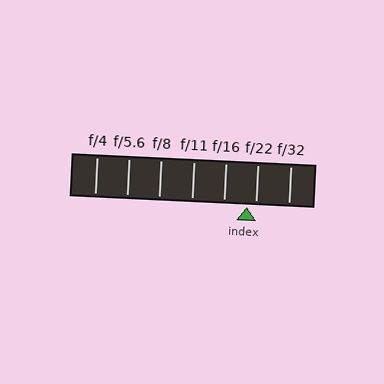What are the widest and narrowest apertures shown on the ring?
The widest aperture shown is f/4 and the narrowest is f/32.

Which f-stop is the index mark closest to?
The index mark is closest to f/22.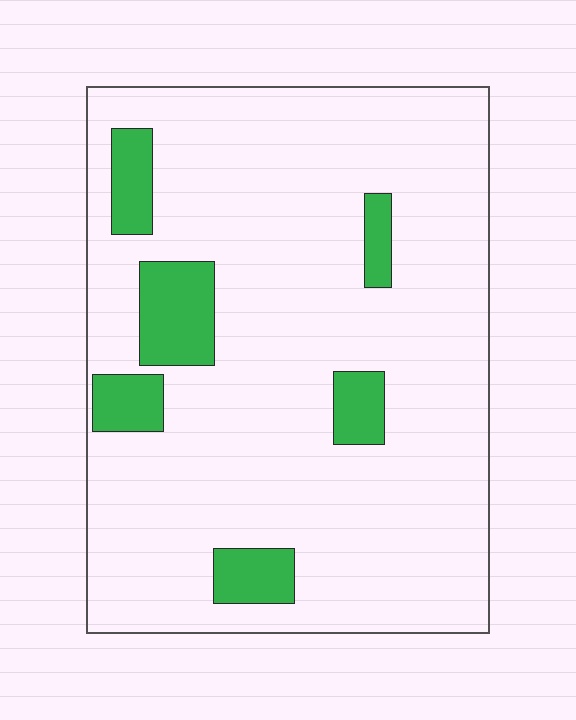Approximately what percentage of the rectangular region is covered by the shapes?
Approximately 15%.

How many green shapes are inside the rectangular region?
6.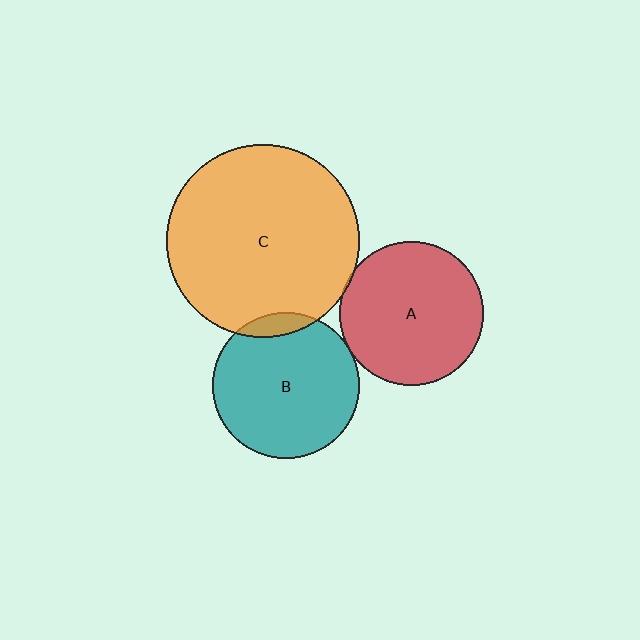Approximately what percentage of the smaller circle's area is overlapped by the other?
Approximately 5%.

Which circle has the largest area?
Circle C (orange).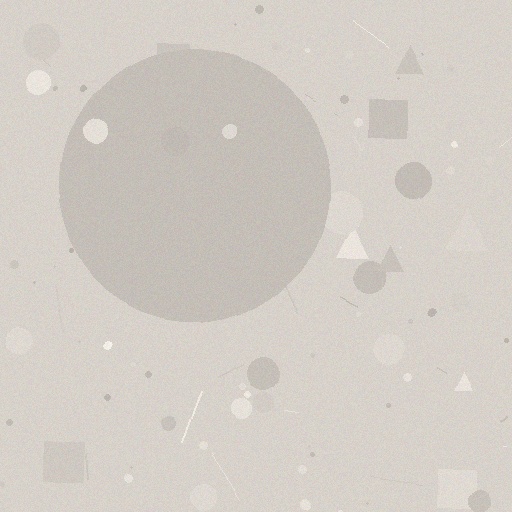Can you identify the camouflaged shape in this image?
The camouflaged shape is a circle.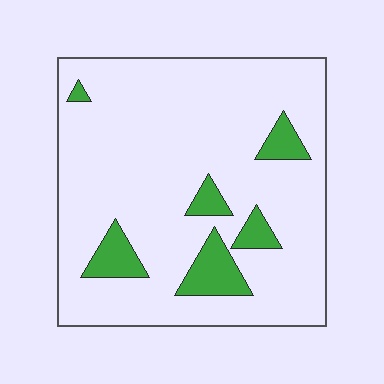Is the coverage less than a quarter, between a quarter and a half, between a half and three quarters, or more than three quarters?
Less than a quarter.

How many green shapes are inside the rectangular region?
6.